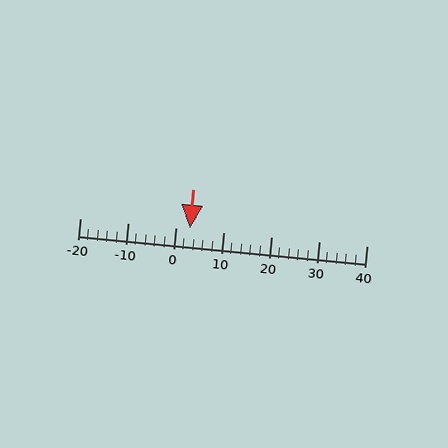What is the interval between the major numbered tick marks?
The major tick marks are spaced 10 units apart.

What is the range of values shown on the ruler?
The ruler shows values from -20 to 40.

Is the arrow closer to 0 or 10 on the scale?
The arrow is closer to 0.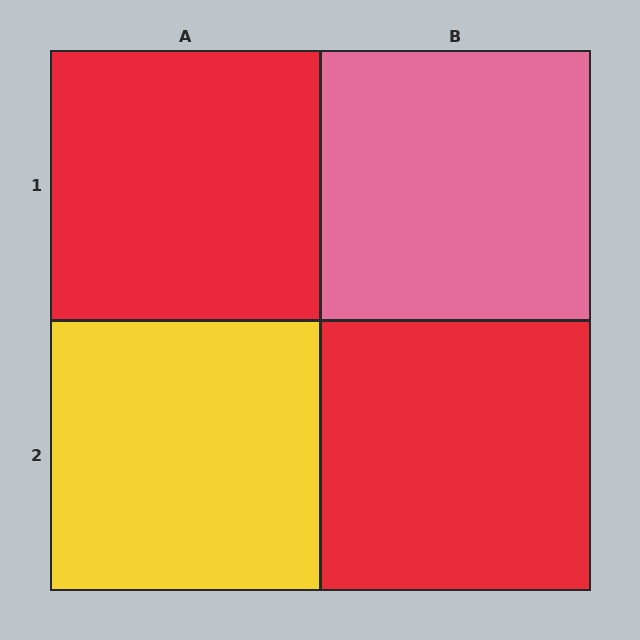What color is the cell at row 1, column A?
Red.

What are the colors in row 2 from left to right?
Yellow, red.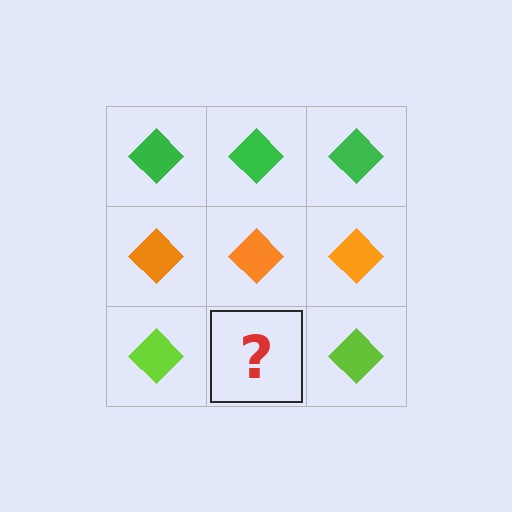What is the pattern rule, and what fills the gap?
The rule is that each row has a consistent color. The gap should be filled with a lime diamond.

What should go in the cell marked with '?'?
The missing cell should contain a lime diamond.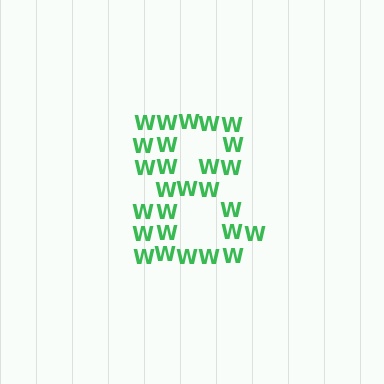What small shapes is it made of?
It is made of small letter W's.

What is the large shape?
The large shape is the digit 8.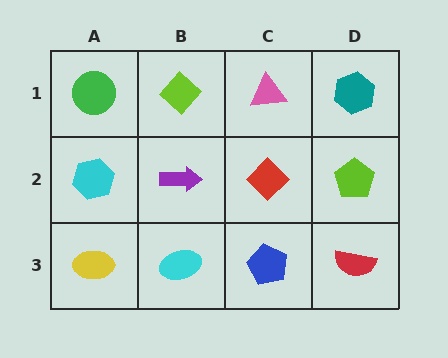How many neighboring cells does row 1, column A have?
2.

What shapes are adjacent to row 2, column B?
A lime diamond (row 1, column B), a cyan ellipse (row 3, column B), a cyan hexagon (row 2, column A), a red diamond (row 2, column C).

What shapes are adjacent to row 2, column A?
A green circle (row 1, column A), a yellow ellipse (row 3, column A), a purple arrow (row 2, column B).